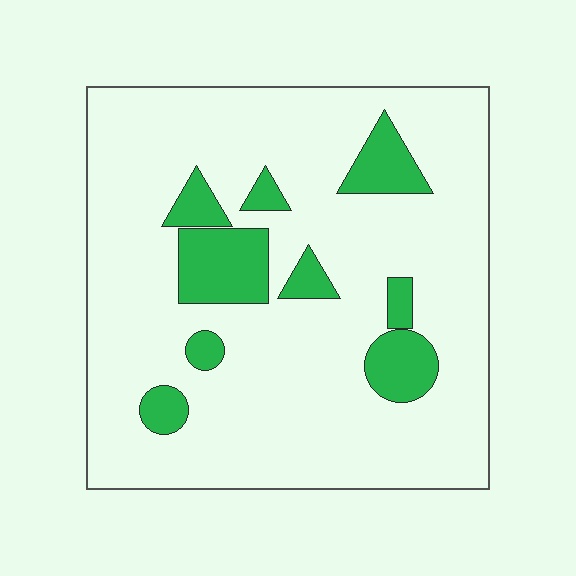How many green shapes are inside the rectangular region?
9.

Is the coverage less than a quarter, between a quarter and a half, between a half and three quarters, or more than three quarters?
Less than a quarter.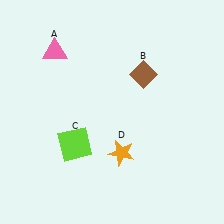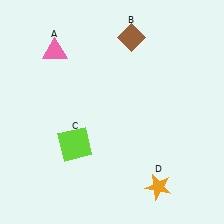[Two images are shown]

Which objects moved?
The objects that moved are: the brown diamond (B), the orange star (D).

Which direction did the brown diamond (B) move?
The brown diamond (B) moved up.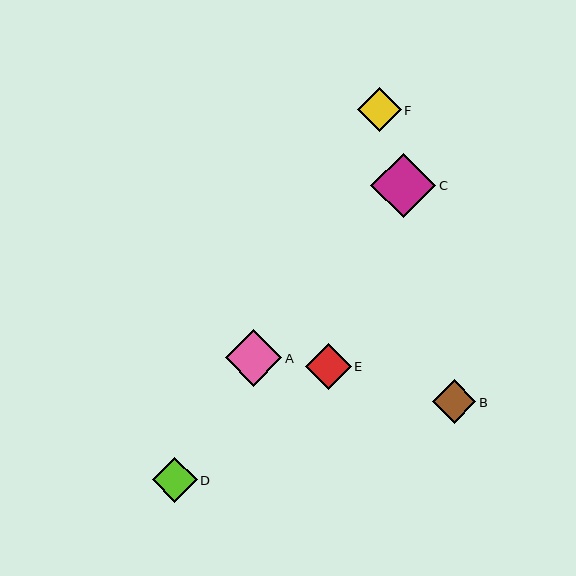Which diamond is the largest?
Diamond C is the largest with a size of approximately 65 pixels.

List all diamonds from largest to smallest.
From largest to smallest: C, A, E, D, F, B.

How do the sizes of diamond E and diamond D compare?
Diamond E and diamond D are approximately the same size.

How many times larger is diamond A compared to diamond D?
Diamond A is approximately 1.3 times the size of diamond D.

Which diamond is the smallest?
Diamond B is the smallest with a size of approximately 44 pixels.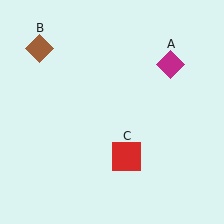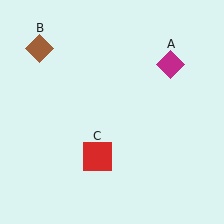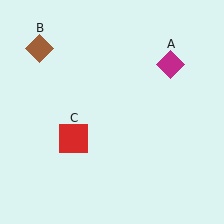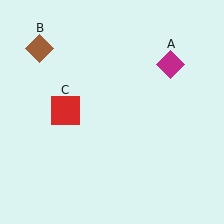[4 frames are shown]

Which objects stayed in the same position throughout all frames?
Magenta diamond (object A) and brown diamond (object B) remained stationary.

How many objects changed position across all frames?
1 object changed position: red square (object C).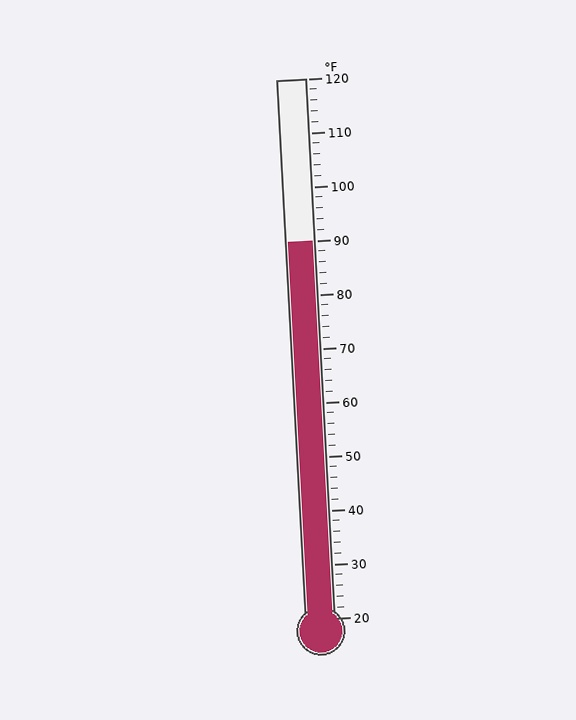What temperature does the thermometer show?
The thermometer shows approximately 90°F.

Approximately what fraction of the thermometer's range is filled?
The thermometer is filled to approximately 70% of its range.